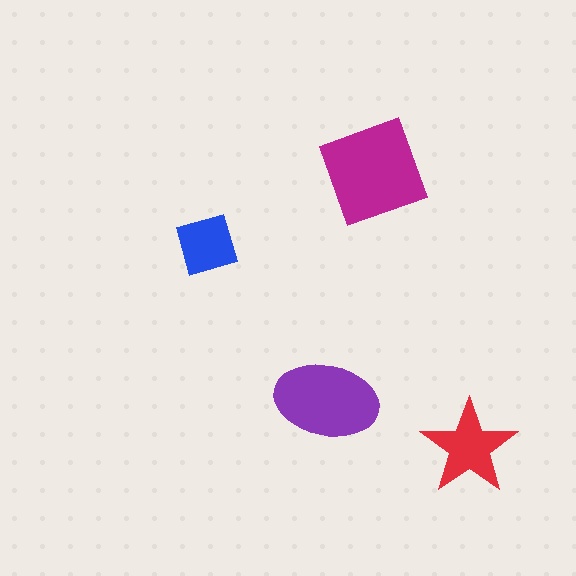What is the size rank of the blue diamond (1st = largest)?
4th.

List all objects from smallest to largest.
The blue diamond, the red star, the purple ellipse, the magenta square.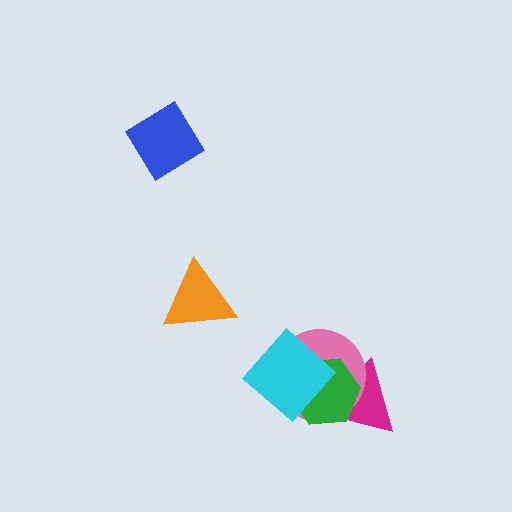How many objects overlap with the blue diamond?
0 objects overlap with the blue diamond.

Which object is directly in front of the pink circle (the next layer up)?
The green hexagon is directly in front of the pink circle.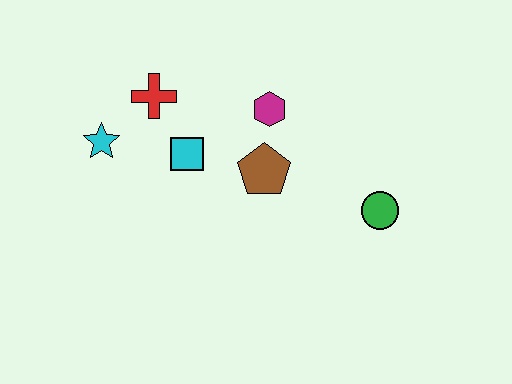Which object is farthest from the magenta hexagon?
The cyan star is farthest from the magenta hexagon.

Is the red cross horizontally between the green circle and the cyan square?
No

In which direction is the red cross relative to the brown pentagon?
The red cross is to the left of the brown pentagon.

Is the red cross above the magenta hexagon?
Yes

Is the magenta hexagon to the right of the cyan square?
Yes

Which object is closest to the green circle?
The brown pentagon is closest to the green circle.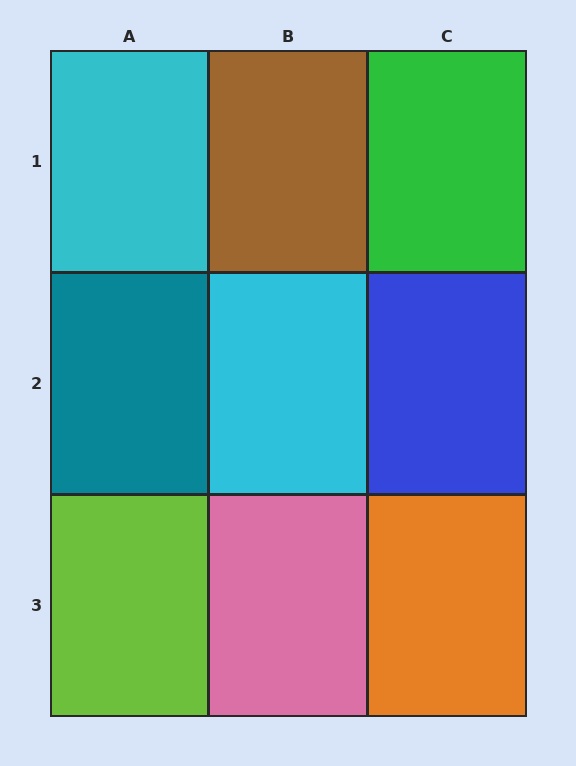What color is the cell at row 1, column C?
Green.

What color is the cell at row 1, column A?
Cyan.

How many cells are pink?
1 cell is pink.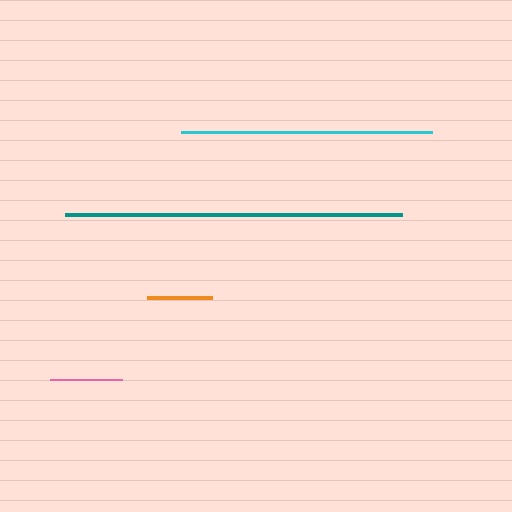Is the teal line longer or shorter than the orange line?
The teal line is longer than the orange line.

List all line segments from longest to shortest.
From longest to shortest: teal, cyan, pink, orange.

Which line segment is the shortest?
The orange line is the shortest at approximately 65 pixels.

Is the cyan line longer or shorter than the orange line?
The cyan line is longer than the orange line.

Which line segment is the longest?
The teal line is the longest at approximately 336 pixels.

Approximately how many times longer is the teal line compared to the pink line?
The teal line is approximately 4.7 times the length of the pink line.